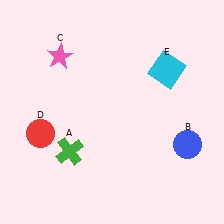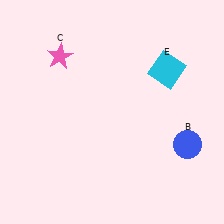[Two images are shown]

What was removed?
The red circle (D), the green cross (A) were removed in Image 2.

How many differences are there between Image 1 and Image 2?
There are 2 differences between the two images.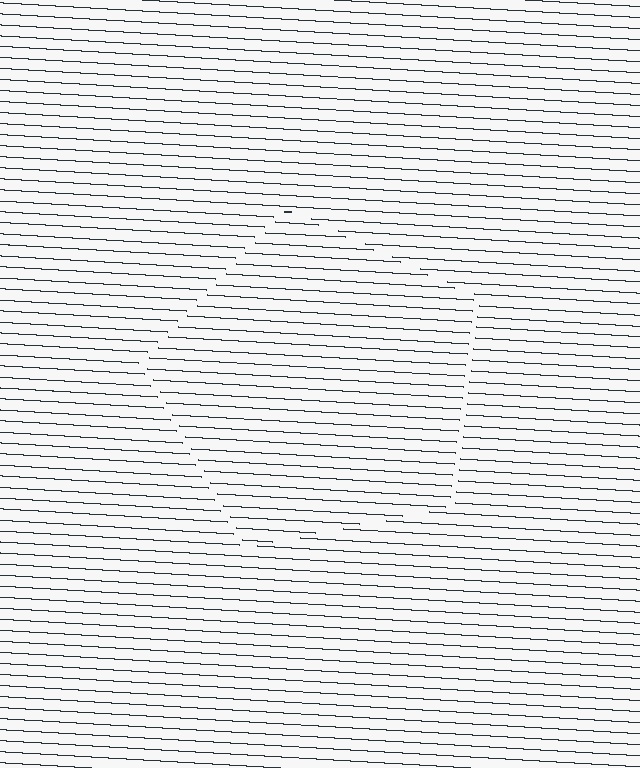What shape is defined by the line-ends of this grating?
An illusory pentagon. The interior of the shape contains the same grating, shifted by half a period — the contour is defined by the phase discontinuity where line-ends from the inner and outer gratings abut.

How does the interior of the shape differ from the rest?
The interior of the shape contains the same grating, shifted by half a period — the contour is defined by the phase discontinuity where line-ends from the inner and outer gratings abut.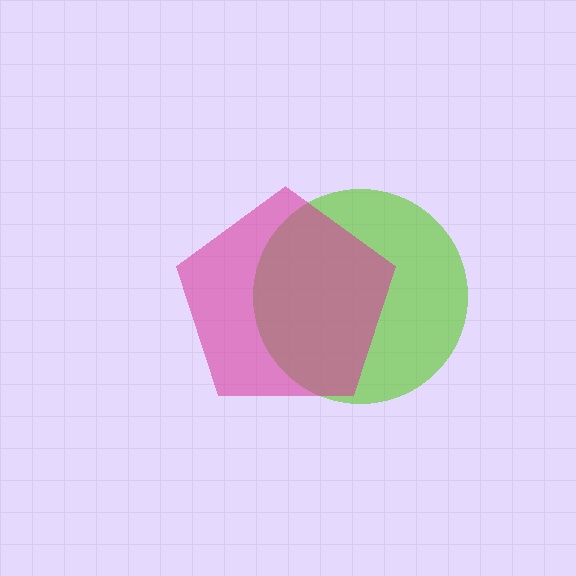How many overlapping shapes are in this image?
There are 2 overlapping shapes in the image.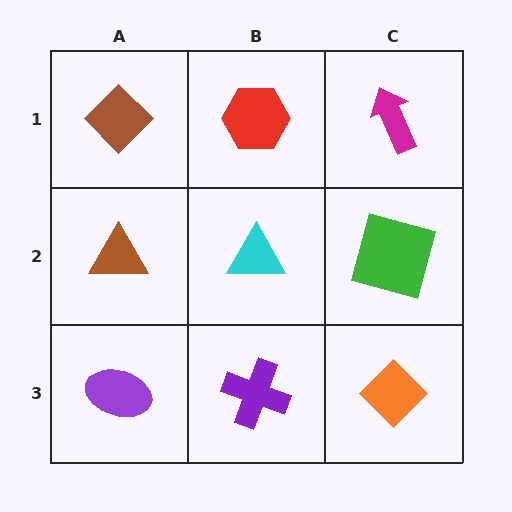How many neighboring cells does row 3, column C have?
2.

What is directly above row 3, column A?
A brown triangle.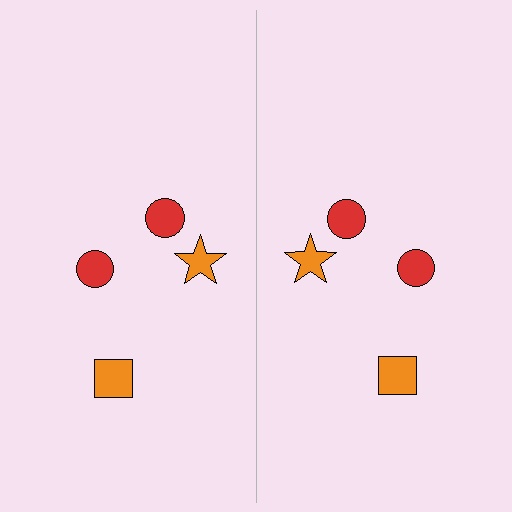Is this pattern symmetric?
Yes, this pattern has bilateral (reflection) symmetry.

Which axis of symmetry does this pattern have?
The pattern has a vertical axis of symmetry running through the center of the image.